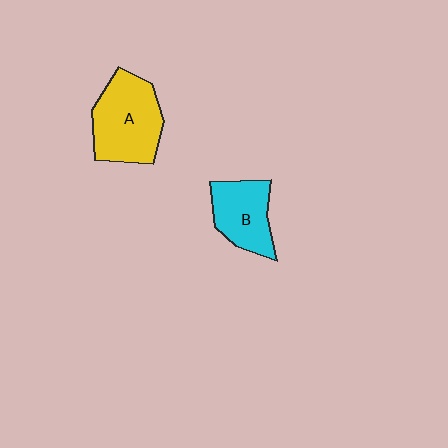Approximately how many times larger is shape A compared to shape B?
Approximately 1.4 times.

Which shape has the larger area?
Shape A (yellow).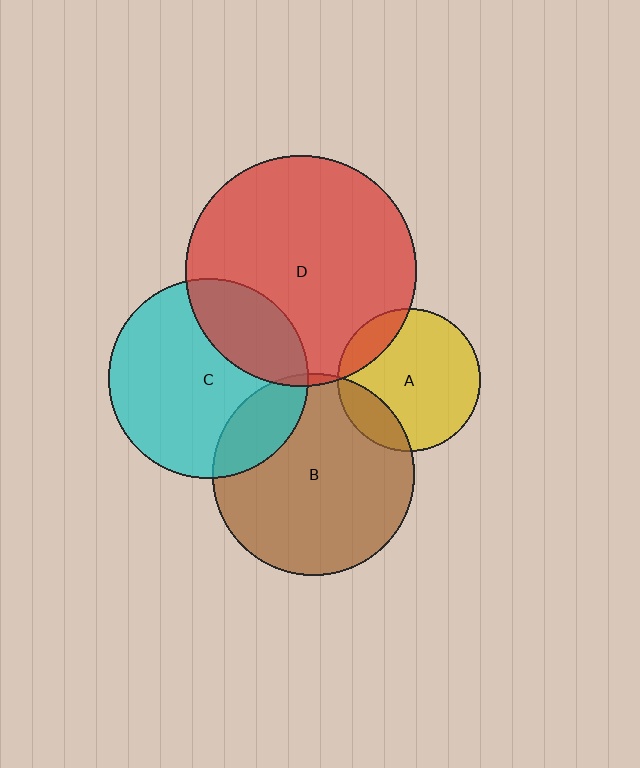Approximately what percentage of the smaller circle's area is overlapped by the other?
Approximately 15%.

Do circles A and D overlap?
Yes.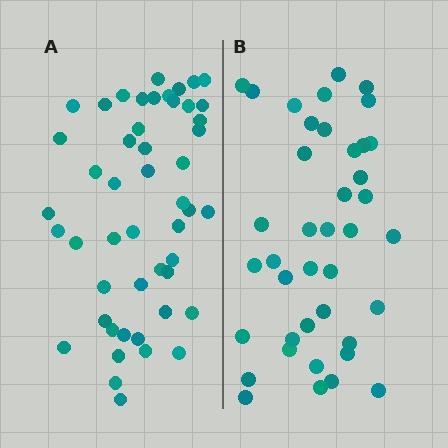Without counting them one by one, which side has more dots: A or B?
Region A (the left region) has more dots.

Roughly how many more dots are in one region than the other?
Region A has roughly 8 or so more dots than region B.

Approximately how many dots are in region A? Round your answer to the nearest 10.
About 50 dots. (The exact count is 49, which rounds to 50.)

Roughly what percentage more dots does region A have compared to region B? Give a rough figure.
About 20% more.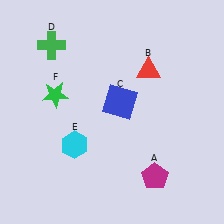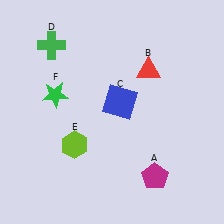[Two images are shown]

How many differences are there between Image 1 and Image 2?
There is 1 difference between the two images.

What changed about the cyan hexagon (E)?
In Image 1, E is cyan. In Image 2, it changed to lime.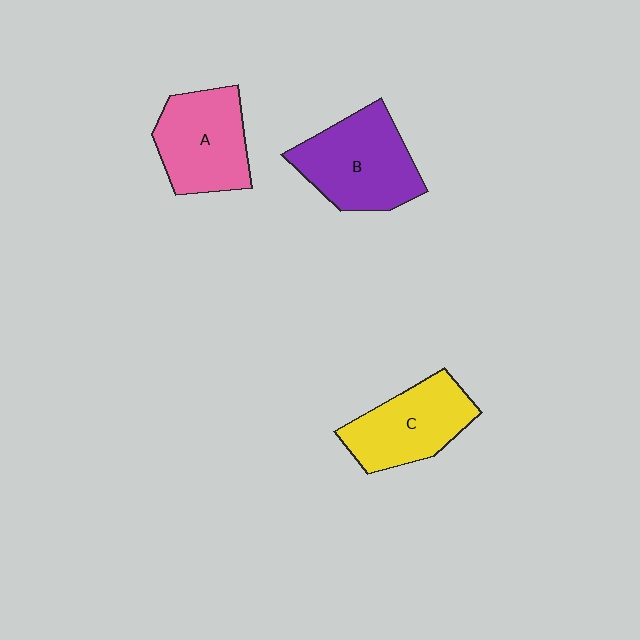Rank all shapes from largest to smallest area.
From largest to smallest: B (purple), A (pink), C (yellow).